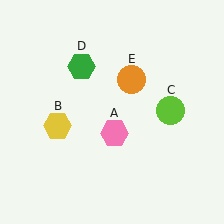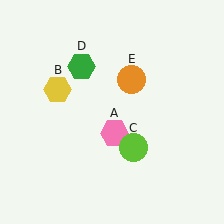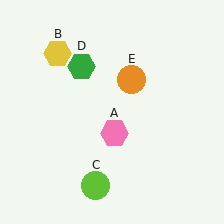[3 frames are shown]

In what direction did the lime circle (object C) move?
The lime circle (object C) moved down and to the left.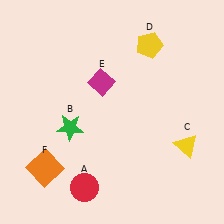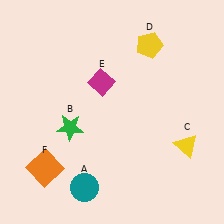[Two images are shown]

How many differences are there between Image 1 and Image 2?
There is 1 difference between the two images.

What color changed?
The circle (A) changed from red in Image 1 to teal in Image 2.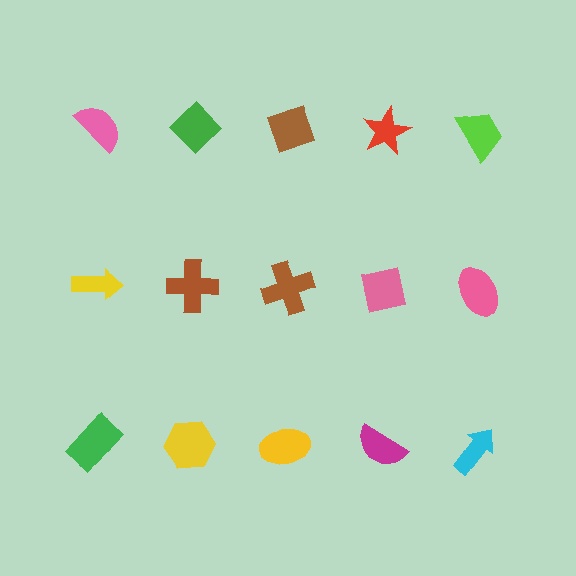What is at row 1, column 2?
A green diamond.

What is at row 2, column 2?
A brown cross.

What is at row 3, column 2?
A yellow hexagon.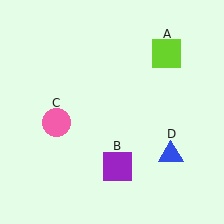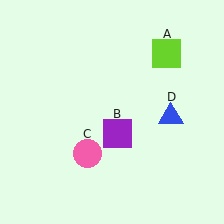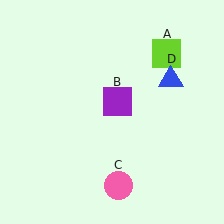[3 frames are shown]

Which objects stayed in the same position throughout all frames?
Lime square (object A) remained stationary.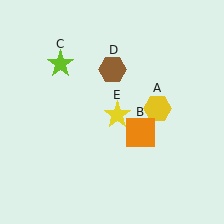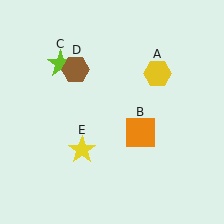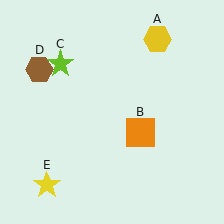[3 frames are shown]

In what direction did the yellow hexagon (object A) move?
The yellow hexagon (object A) moved up.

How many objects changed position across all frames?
3 objects changed position: yellow hexagon (object A), brown hexagon (object D), yellow star (object E).